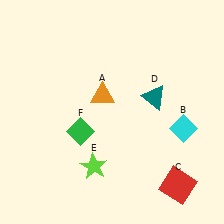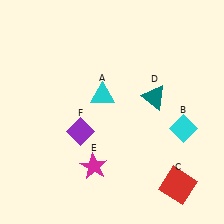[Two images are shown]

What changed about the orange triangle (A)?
In Image 1, A is orange. In Image 2, it changed to cyan.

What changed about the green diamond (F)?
In Image 1, F is green. In Image 2, it changed to purple.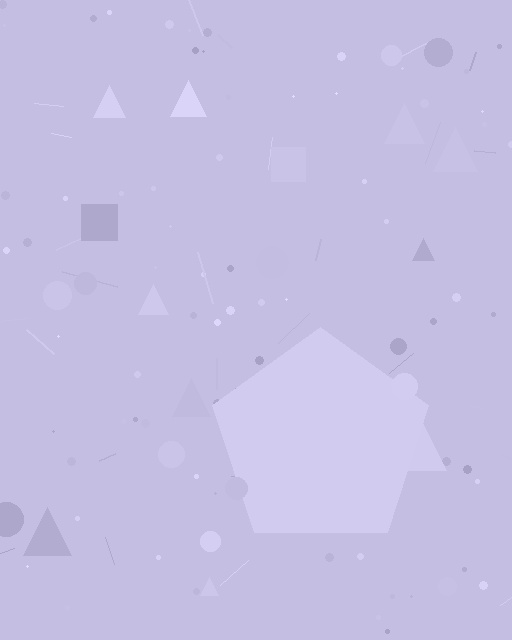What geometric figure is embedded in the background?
A pentagon is embedded in the background.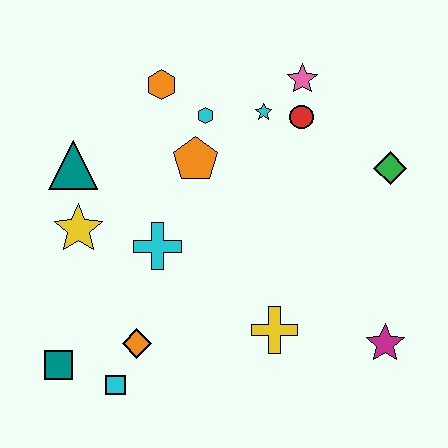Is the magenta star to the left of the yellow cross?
No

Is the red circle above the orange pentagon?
Yes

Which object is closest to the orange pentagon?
The cyan hexagon is closest to the orange pentagon.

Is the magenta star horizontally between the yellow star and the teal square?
No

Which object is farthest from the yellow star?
The magenta star is farthest from the yellow star.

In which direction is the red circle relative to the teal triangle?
The red circle is to the right of the teal triangle.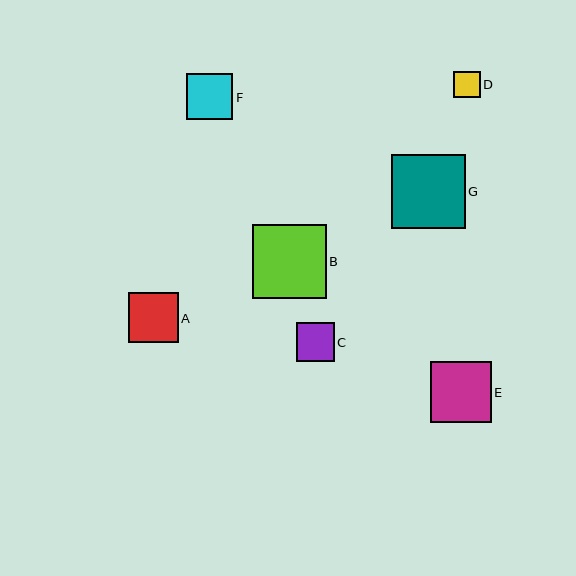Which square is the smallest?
Square D is the smallest with a size of approximately 26 pixels.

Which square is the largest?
Square G is the largest with a size of approximately 74 pixels.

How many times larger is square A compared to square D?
Square A is approximately 1.9 times the size of square D.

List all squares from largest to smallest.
From largest to smallest: G, B, E, A, F, C, D.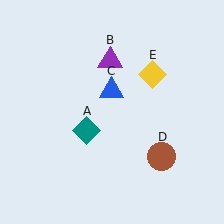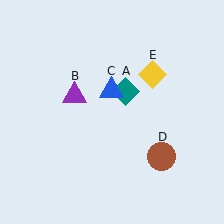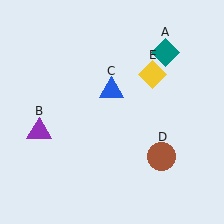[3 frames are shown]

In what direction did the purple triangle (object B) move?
The purple triangle (object B) moved down and to the left.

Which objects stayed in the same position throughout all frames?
Blue triangle (object C) and brown circle (object D) and yellow diamond (object E) remained stationary.